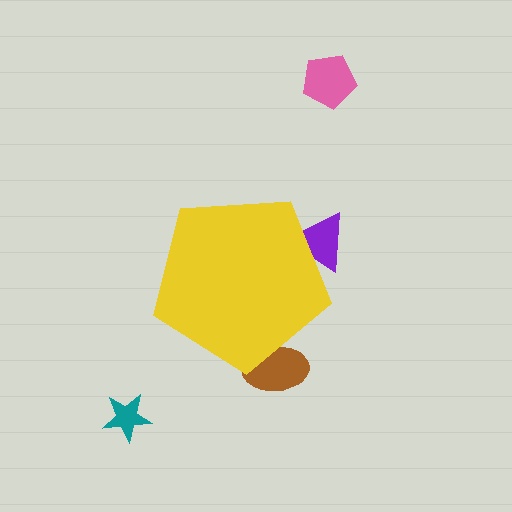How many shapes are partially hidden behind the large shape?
2 shapes are partially hidden.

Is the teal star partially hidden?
No, the teal star is fully visible.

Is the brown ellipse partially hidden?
Yes, the brown ellipse is partially hidden behind the yellow pentagon.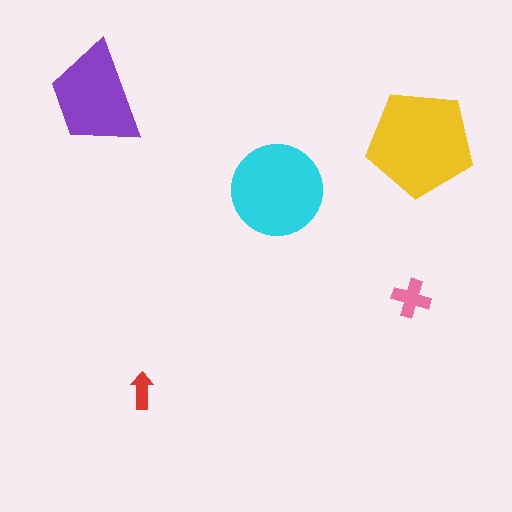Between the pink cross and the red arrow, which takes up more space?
The pink cross.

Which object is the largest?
The yellow pentagon.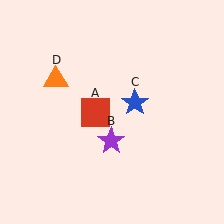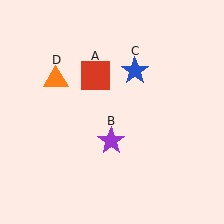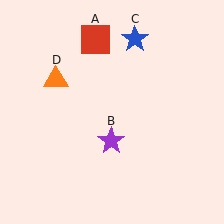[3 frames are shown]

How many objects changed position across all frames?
2 objects changed position: red square (object A), blue star (object C).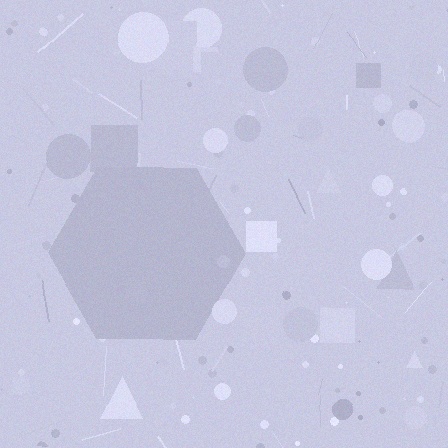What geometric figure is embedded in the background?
A hexagon is embedded in the background.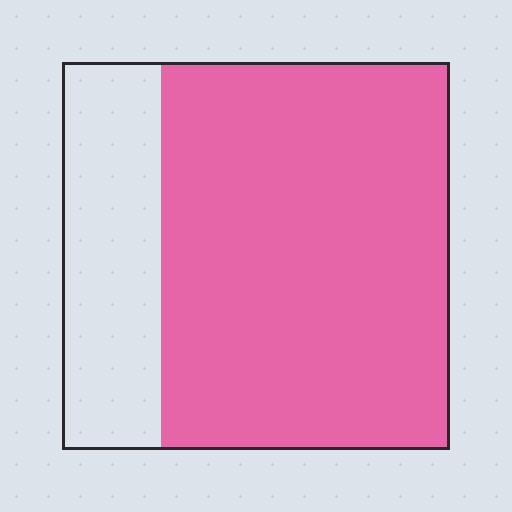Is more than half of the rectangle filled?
Yes.